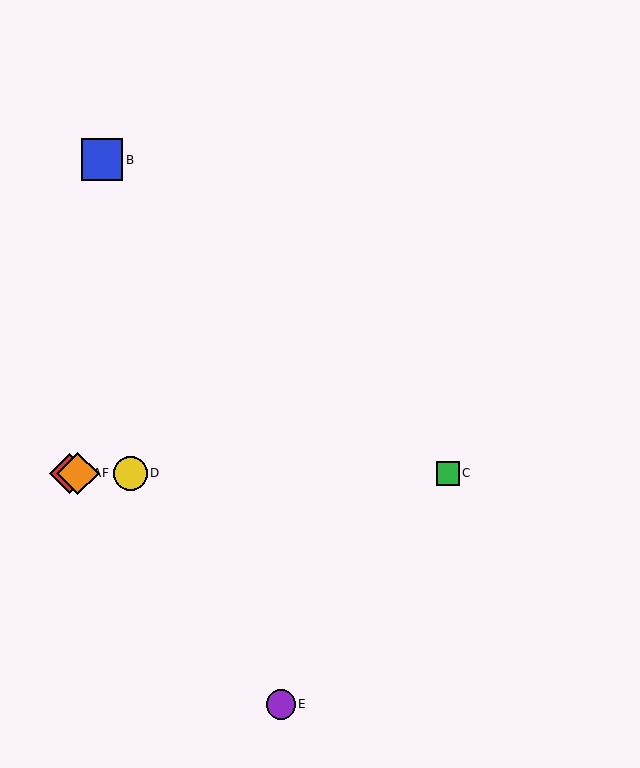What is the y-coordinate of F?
Object F is at y≈473.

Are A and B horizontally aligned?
No, A is at y≈473 and B is at y≈160.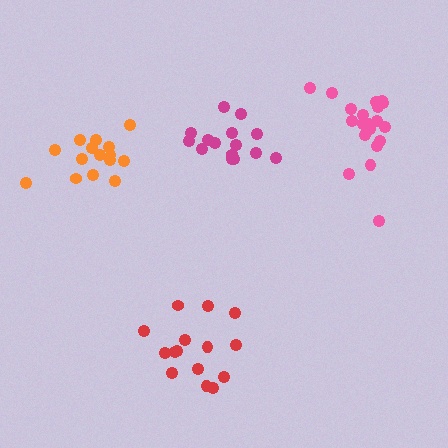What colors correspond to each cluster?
The clusters are colored: pink, red, magenta, orange.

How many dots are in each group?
Group 1: 20 dots, Group 2: 15 dots, Group 3: 15 dots, Group 4: 15 dots (65 total).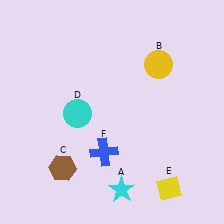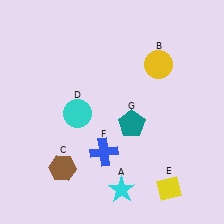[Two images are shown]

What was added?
A teal pentagon (G) was added in Image 2.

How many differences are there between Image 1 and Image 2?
There is 1 difference between the two images.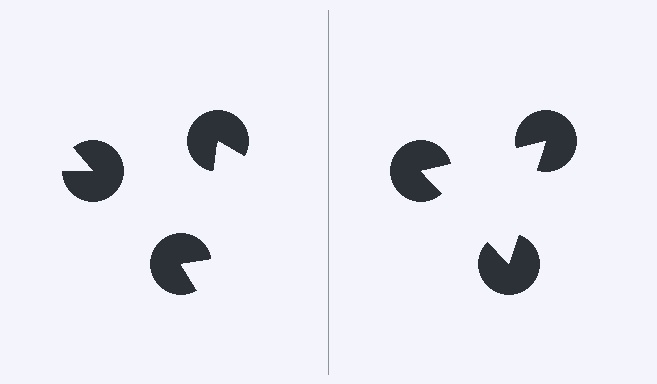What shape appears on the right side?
An illusory triangle.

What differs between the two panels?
The pac-man discs are positioned identically on both sides; only the wedge orientations differ. On the right they align to a triangle; on the left they are misaligned.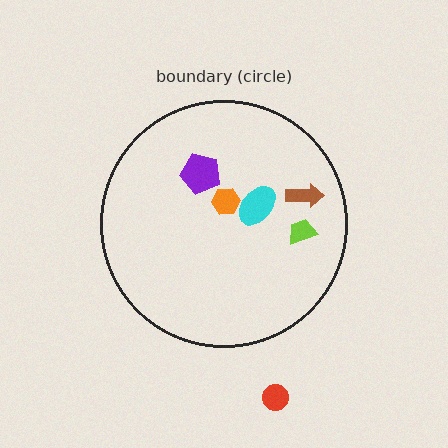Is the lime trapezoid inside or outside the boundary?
Inside.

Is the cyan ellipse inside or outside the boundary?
Inside.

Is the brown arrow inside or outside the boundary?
Inside.